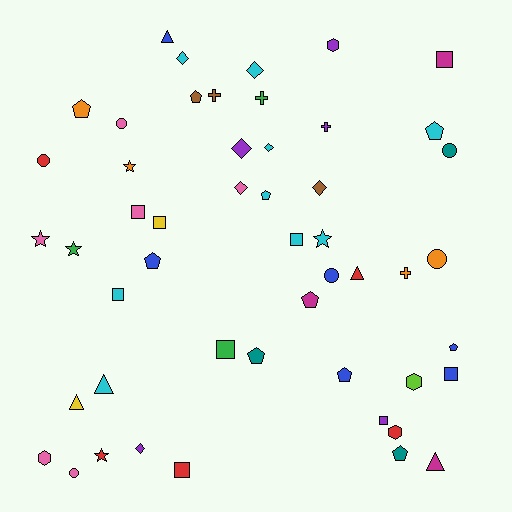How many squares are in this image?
There are 9 squares.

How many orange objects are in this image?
There are 4 orange objects.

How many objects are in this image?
There are 50 objects.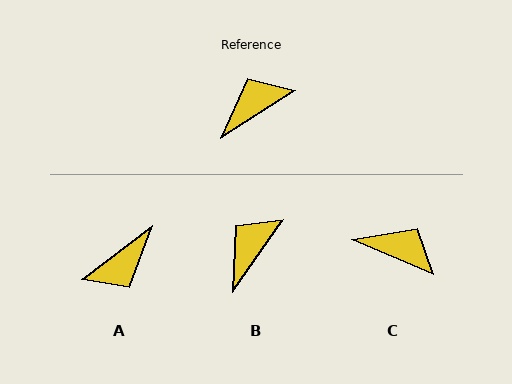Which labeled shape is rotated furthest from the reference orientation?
A, about 176 degrees away.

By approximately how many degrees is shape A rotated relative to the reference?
Approximately 176 degrees clockwise.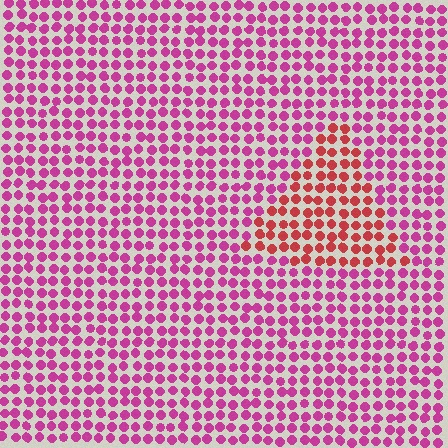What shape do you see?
I see a triangle.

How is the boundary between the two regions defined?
The boundary is defined purely by a slight shift in hue (about 38 degrees). Spacing, size, and orientation are identical on both sides.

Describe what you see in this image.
The image is filled with small magenta elements in a uniform arrangement. A triangle-shaped region is visible where the elements are tinted to a slightly different hue, forming a subtle color boundary.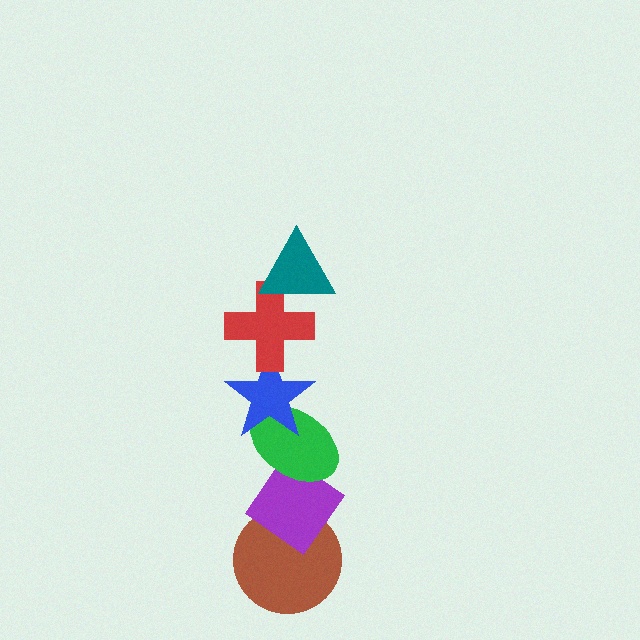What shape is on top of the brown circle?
The purple diamond is on top of the brown circle.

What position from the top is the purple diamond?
The purple diamond is 5th from the top.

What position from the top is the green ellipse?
The green ellipse is 4th from the top.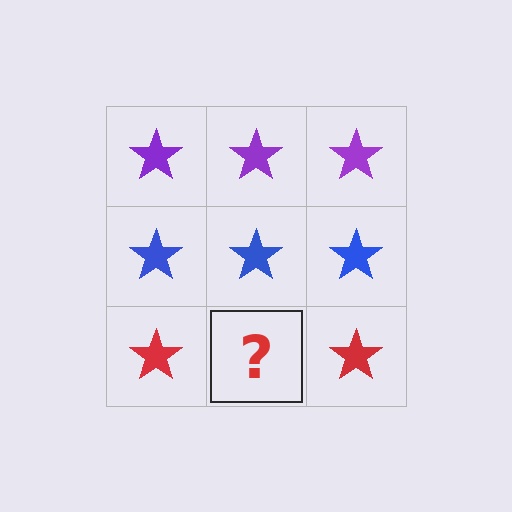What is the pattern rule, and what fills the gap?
The rule is that each row has a consistent color. The gap should be filled with a red star.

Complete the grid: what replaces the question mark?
The question mark should be replaced with a red star.